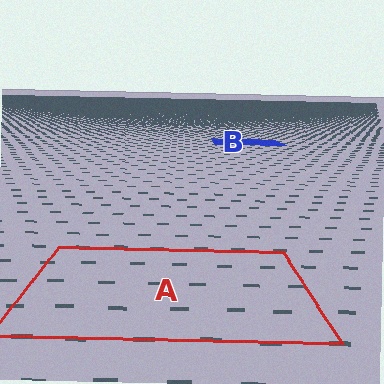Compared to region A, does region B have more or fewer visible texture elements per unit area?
Region B has more texture elements per unit area — they are packed more densely because it is farther away.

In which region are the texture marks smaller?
The texture marks are smaller in region B, because it is farther away.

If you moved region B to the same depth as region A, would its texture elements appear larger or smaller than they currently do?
They would appear larger. At a closer depth, the same texture elements are projected at a bigger on-screen size.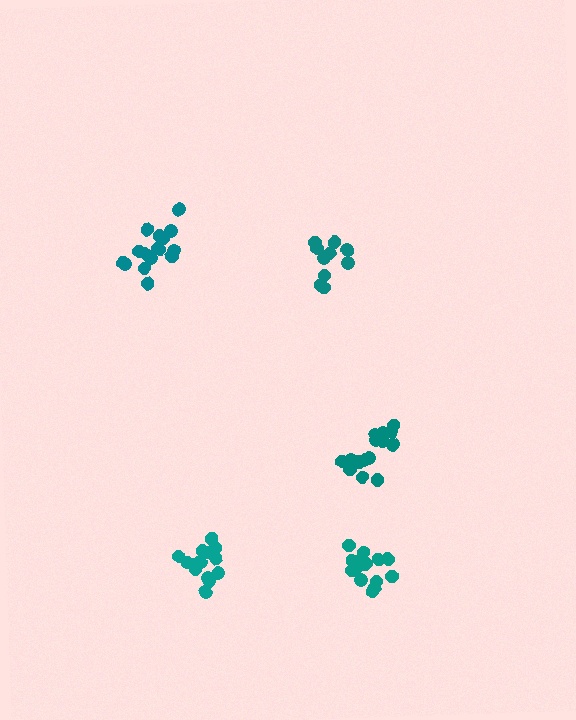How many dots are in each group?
Group 1: 15 dots, Group 2: 16 dots, Group 3: 10 dots, Group 4: 14 dots, Group 5: 14 dots (69 total).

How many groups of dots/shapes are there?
There are 5 groups.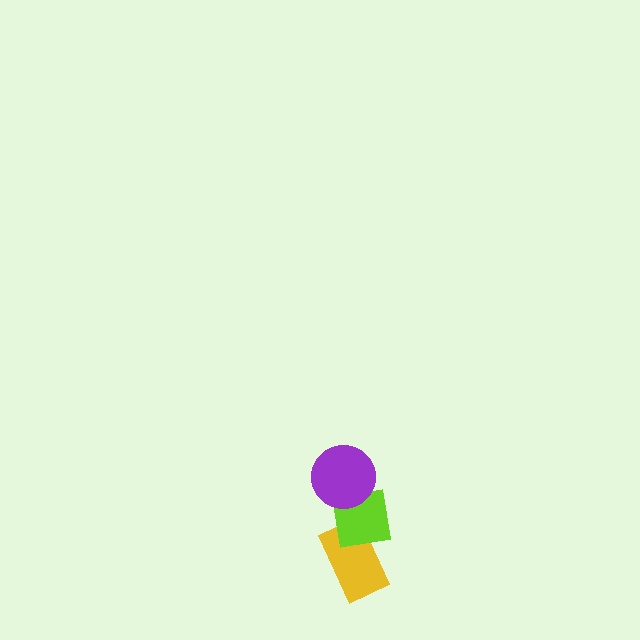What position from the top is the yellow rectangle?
The yellow rectangle is 3rd from the top.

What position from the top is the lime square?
The lime square is 2nd from the top.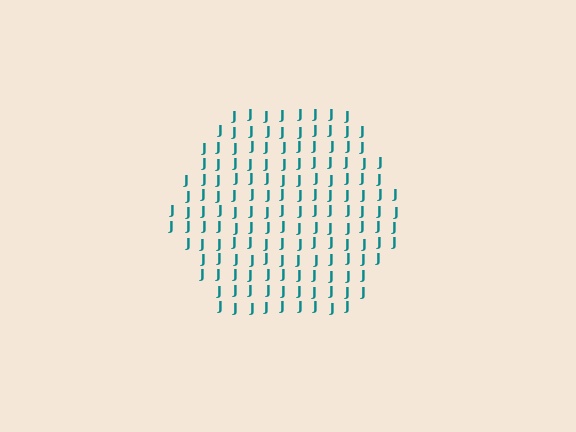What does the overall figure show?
The overall figure shows a hexagon.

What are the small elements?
The small elements are letter J's.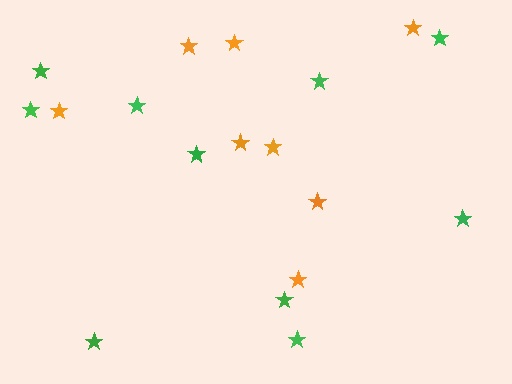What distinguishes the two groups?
There are 2 groups: one group of orange stars (8) and one group of green stars (10).